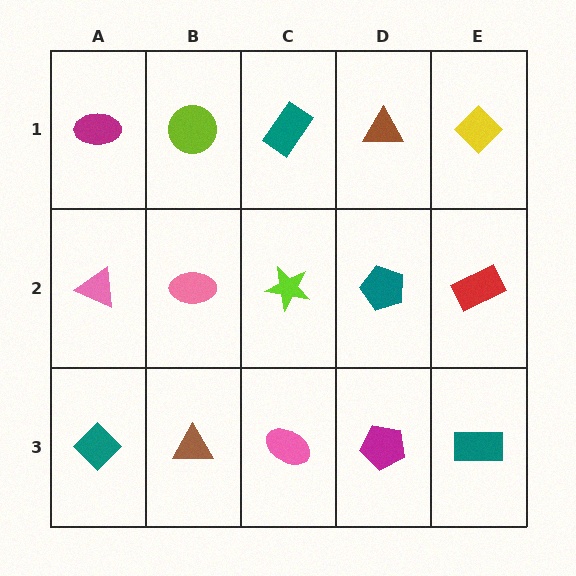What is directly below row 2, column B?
A brown triangle.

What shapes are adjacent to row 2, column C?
A teal rectangle (row 1, column C), a pink ellipse (row 3, column C), a pink ellipse (row 2, column B), a teal pentagon (row 2, column D).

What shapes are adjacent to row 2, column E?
A yellow diamond (row 1, column E), a teal rectangle (row 3, column E), a teal pentagon (row 2, column D).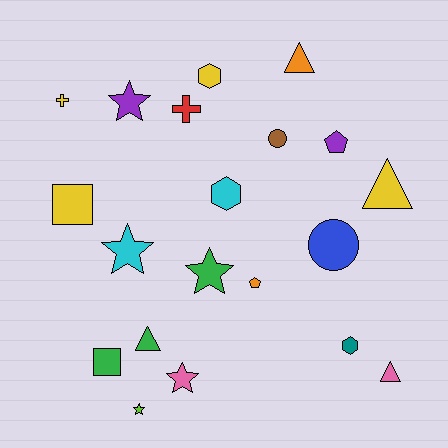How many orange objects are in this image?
There are 2 orange objects.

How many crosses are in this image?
There are 2 crosses.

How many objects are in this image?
There are 20 objects.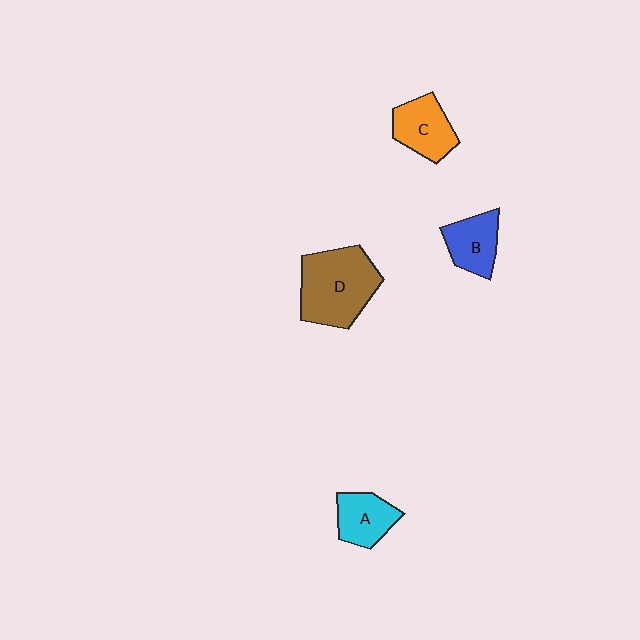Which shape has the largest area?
Shape D (brown).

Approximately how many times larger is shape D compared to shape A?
Approximately 1.9 times.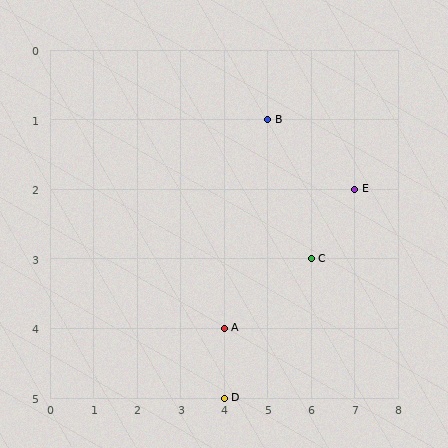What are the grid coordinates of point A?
Point A is at grid coordinates (4, 4).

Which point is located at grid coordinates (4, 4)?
Point A is at (4, 4).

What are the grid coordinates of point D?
Point D is at grid coordinates (4, 5).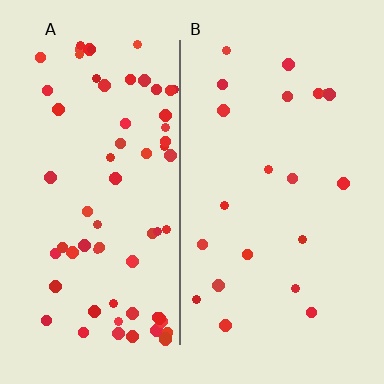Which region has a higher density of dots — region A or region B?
A (the left).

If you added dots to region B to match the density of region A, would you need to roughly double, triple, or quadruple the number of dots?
Approximately triple.